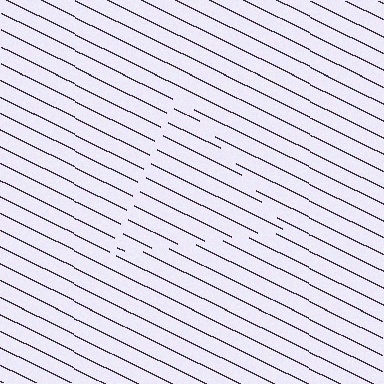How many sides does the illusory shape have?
3 sides — the line-ends trace a triangle.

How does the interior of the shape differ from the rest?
The interior of the shape contains the same grating, shifted by half a period — the contour is defined by the phase discontinuity where line-ends from the inner and outer gratings abut.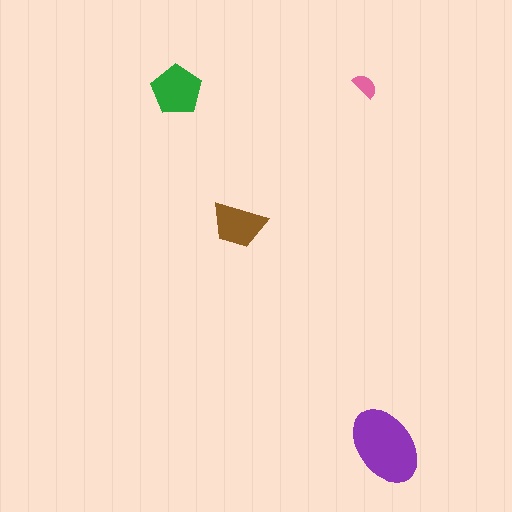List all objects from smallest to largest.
The pink semicircle, the brown trapezoid, the green pentagon, the purple ellipse.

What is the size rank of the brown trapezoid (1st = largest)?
3rd.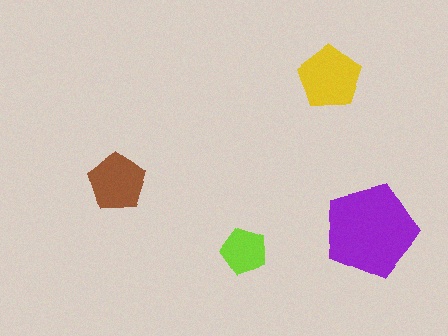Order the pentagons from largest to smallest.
the purple one, the yellow one, the brown one, the lime one.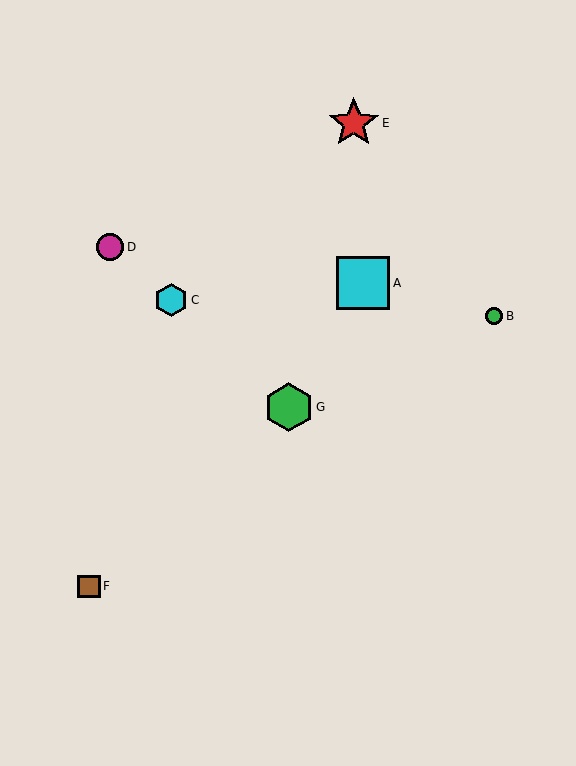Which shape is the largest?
The cyan square (labeled A) is the largest.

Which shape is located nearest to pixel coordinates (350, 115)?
The red star (labeled E) at (354, 123) is nearest to that location.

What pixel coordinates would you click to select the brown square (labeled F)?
Click at (89, 586) to select the brown square F.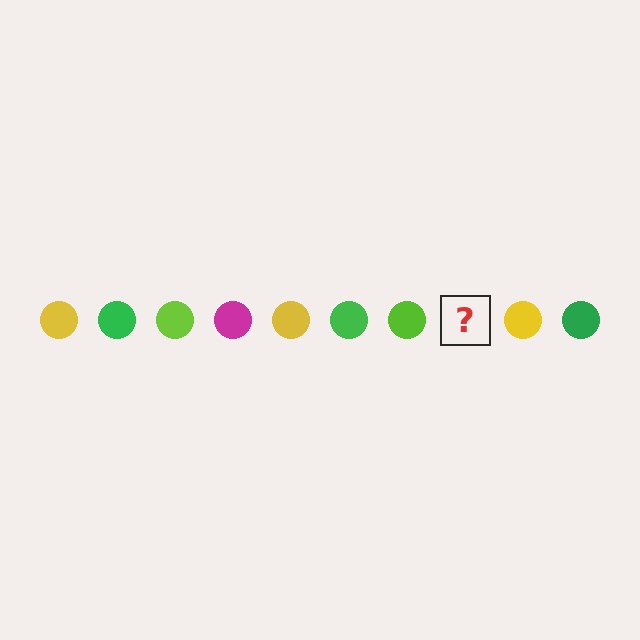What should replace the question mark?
The question mark should be replaced with a magenta circle.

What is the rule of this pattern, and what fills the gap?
The rule is that the pattern cycles through yellow, green, lime, magenta circles. The gap should be filled with a magenta circle.